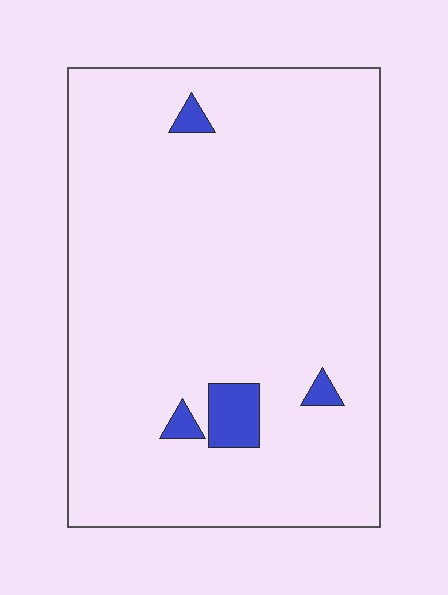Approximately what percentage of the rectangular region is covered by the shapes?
Approximately 5%.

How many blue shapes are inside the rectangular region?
4.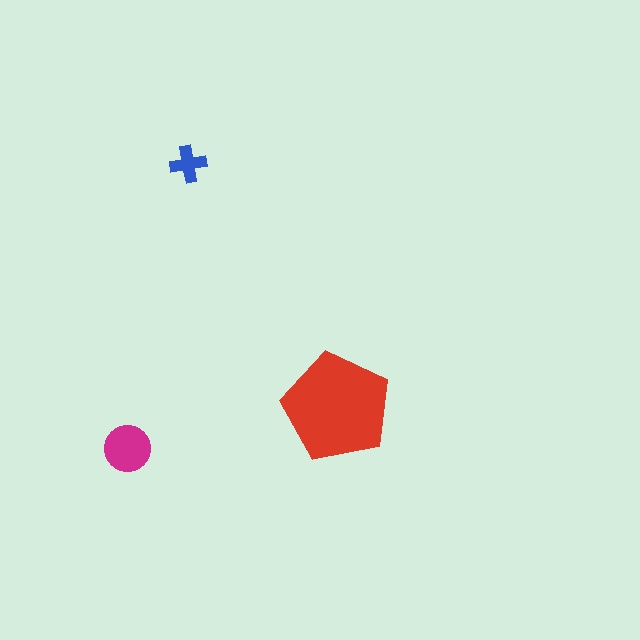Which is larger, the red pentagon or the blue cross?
The red pentagon.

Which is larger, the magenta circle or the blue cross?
The magenta circle.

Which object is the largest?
The red pentagon.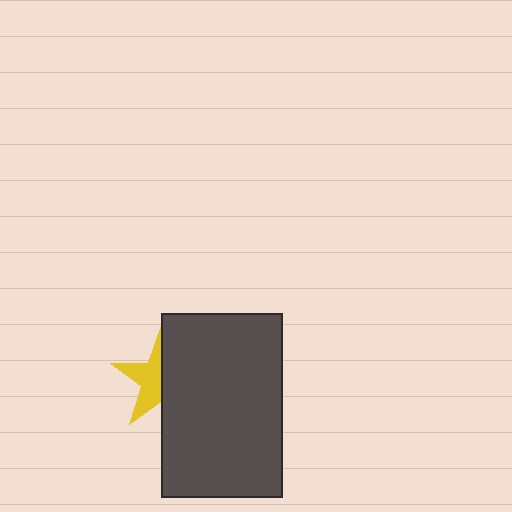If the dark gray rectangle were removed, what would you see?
You would see the complete yellow star.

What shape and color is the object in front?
The object in front is a dark gray rectangle.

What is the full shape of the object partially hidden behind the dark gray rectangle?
The partially hidden object is a yellow star.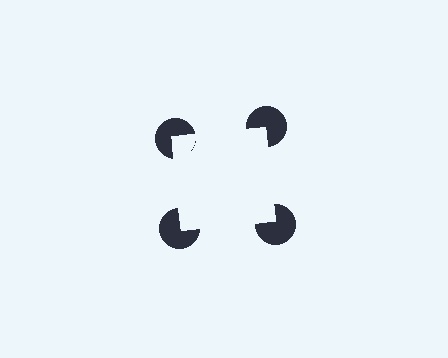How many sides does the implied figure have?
4 sides.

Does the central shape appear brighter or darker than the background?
It typically appears slightly brighter than the background, even though no actual brightness change is drawn.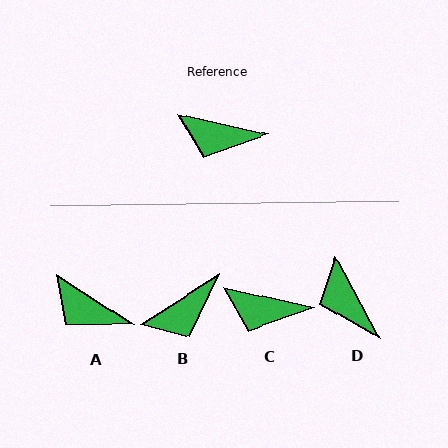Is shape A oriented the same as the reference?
No, it is off by about 20 degrees.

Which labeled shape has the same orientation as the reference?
C.